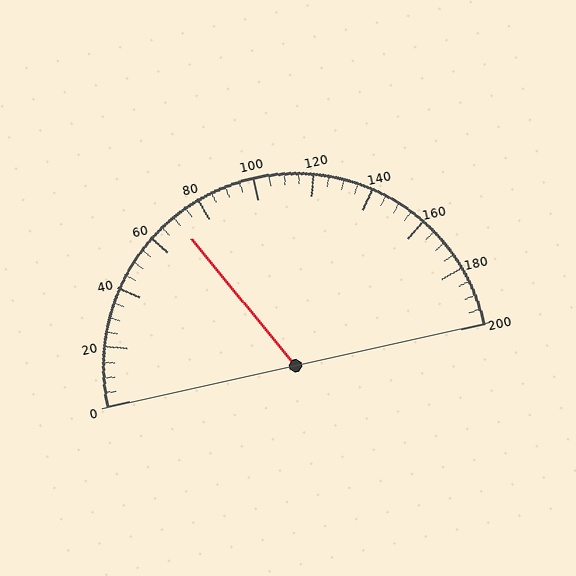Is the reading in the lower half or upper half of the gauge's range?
The reading is in the lower half of the range (0 to 200).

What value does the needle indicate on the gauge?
The needle indicates approximately 70.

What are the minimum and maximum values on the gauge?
The gauge ranges from 0 to 200.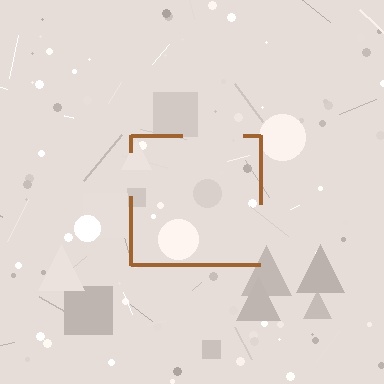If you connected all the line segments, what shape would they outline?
They would outline a square.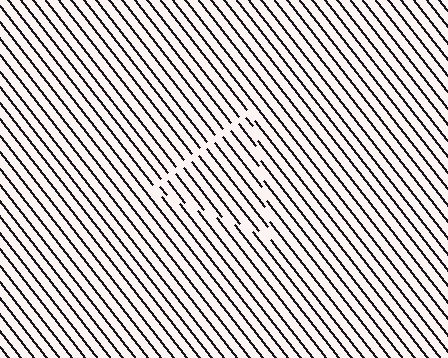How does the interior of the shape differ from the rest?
The interior of the shape contains the same grating, shifted by half a period — the contour is defined by the phase discontinuity where line-ends from the inner and outer gratings abut.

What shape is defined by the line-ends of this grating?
An illusory triangle. The interior of the shape contains the same grating, shifted by half a period — the contour is defined by the phase discontinuity where line-ends from the inner and outer gratings abut.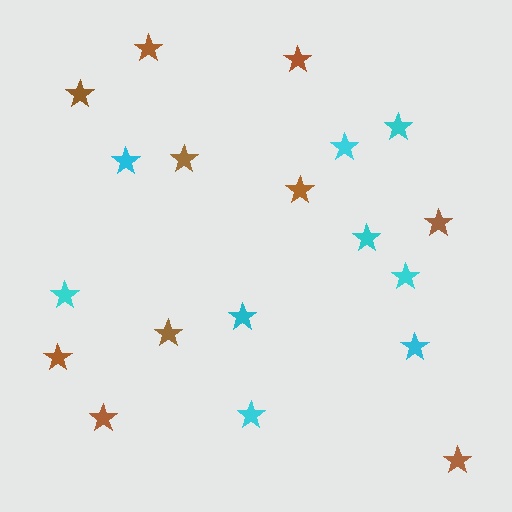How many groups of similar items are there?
There are 2 groups: one group of brown stars (10) and one group of cyan stars (9).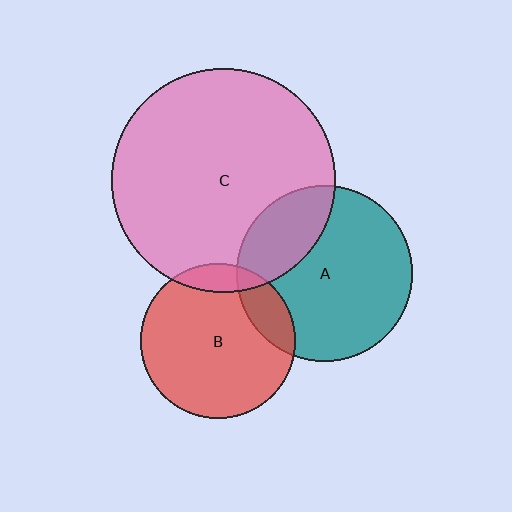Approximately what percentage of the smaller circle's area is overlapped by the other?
Approximately 10%.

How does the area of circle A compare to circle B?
Approximately 1.3 times.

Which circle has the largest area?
Circle C (pink).